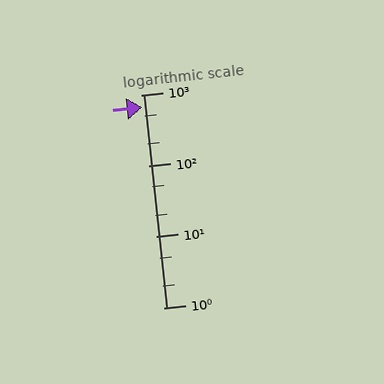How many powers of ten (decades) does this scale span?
The scale spans 3 decades, from 1 to 1000.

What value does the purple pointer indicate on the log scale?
The pointer indicates approximately 670.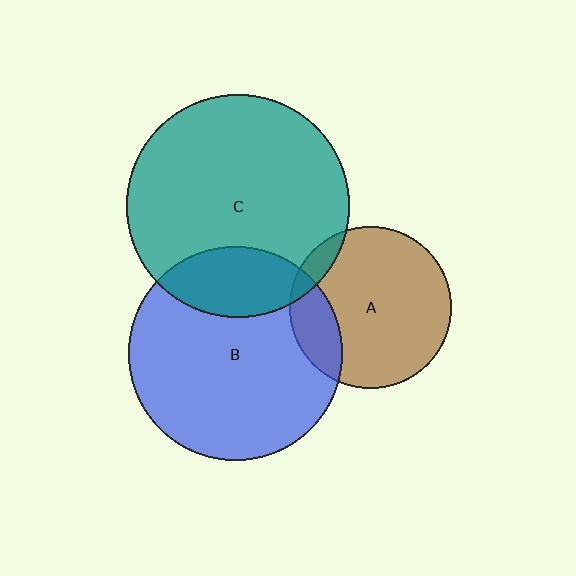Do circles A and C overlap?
Yes.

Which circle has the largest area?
Circle C (teal).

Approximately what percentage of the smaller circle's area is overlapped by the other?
Approximately 10%.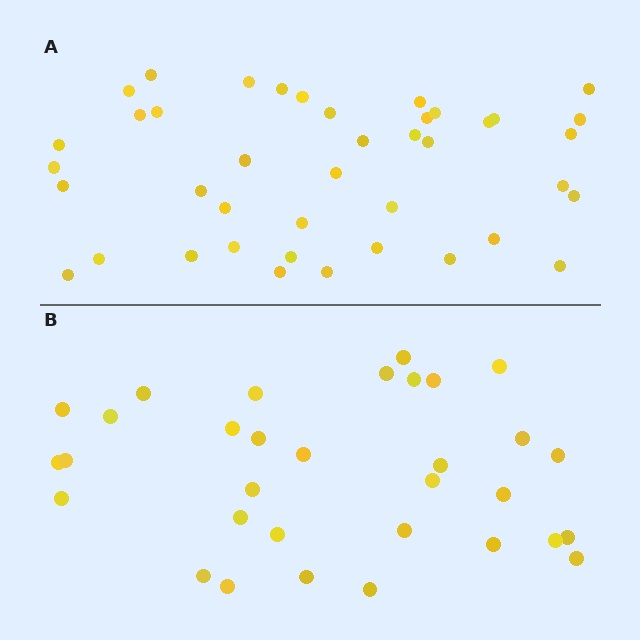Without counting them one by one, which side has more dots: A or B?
Region A (the top region) has more dots.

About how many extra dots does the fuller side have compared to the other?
Region A has roughly 8 or so more dots than region B.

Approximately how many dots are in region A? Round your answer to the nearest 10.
About 40 dots. (The exact count is 41, which rounds to 40.)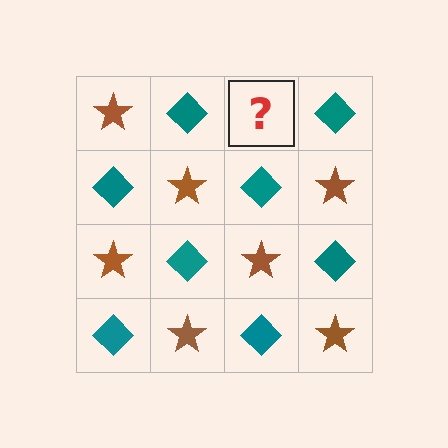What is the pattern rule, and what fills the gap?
The rule is that it alternates brown star and teal diamond in a checkerboard pattern. The gap should be filled with a brown star.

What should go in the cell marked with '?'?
The missing cell should contain a brown star.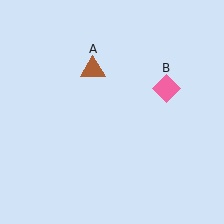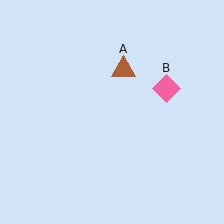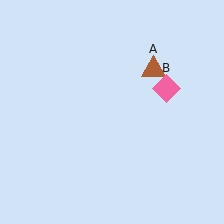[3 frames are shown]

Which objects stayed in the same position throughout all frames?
Pink diamond (object B) remained stationary.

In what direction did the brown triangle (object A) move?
The brown triangle (object A) moved right.